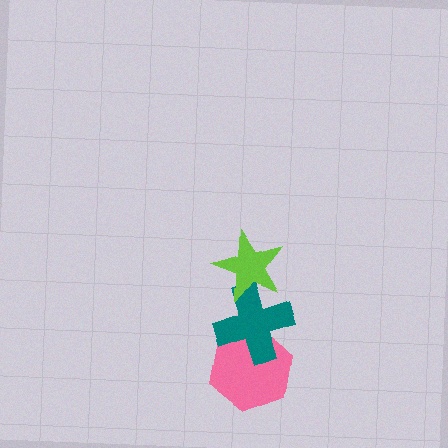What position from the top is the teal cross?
The teal cross is 2nd from the top.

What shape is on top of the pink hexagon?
The teal cross is on top of the pink hexagon.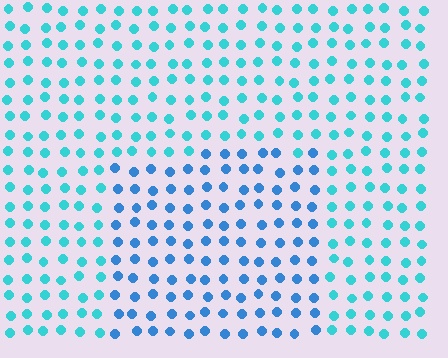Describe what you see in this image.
The image is filled with small cyan elements in a uniform arrangement. A rectangle-shaped region is visible where the elements are tinted to a slightly different hue, forming a subtle color boundary.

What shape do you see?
I see a rectangle.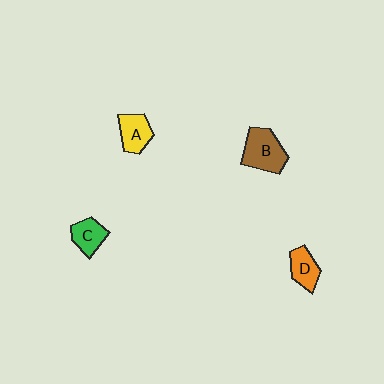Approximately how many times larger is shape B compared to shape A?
Approximately 1.4 times.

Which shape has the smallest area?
Shape D (orange).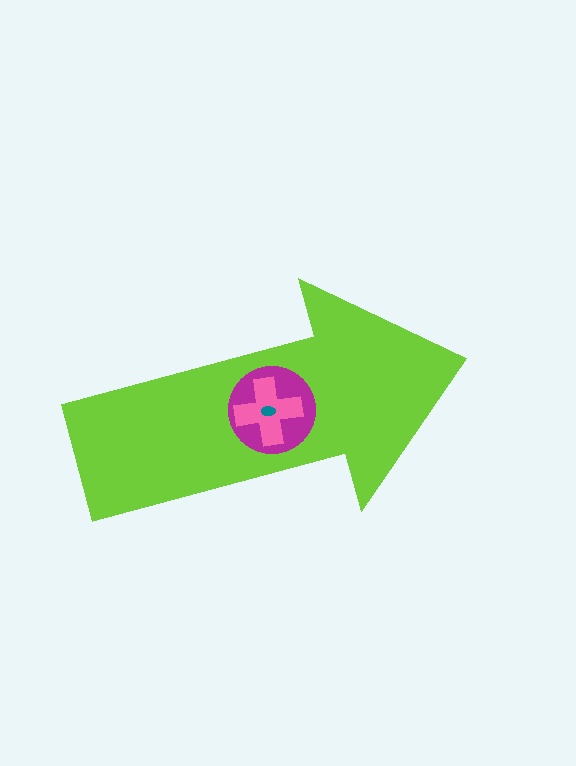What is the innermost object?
The teal ellipse.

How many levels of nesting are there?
4.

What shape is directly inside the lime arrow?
The magenta circle.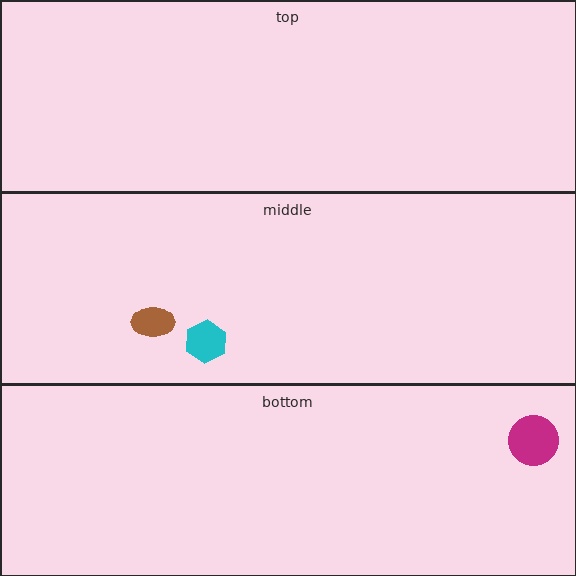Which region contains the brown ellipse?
The middle region.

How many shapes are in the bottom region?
1.